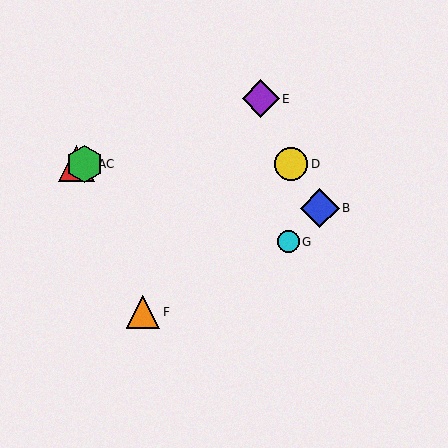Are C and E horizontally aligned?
No, C is at y≈164 and E is at y≈99.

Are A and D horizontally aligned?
Yes, both are at y≈164.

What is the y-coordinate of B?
Object B is at y≈208.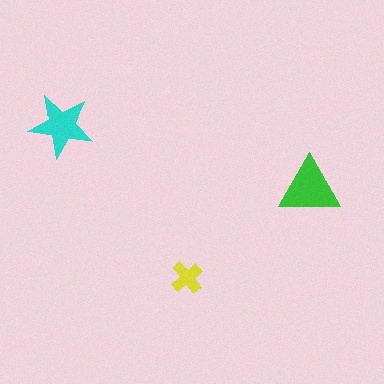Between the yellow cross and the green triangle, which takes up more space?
The green triangle.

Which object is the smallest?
The yellow cross.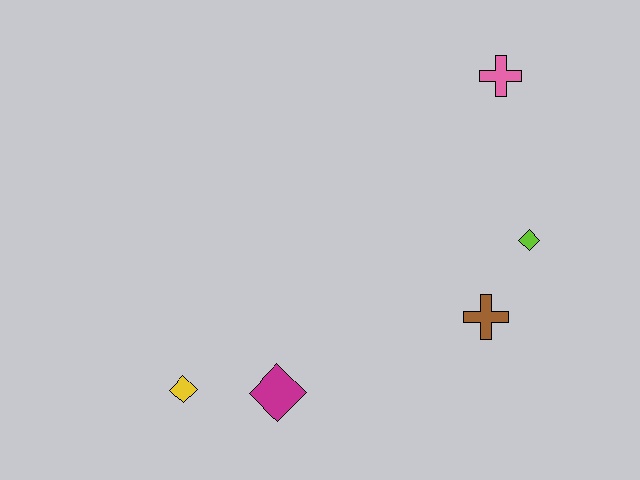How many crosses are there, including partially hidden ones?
There are 2 crosses.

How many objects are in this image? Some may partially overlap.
There are 5 objects.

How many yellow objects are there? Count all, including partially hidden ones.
There is 1 yellow object.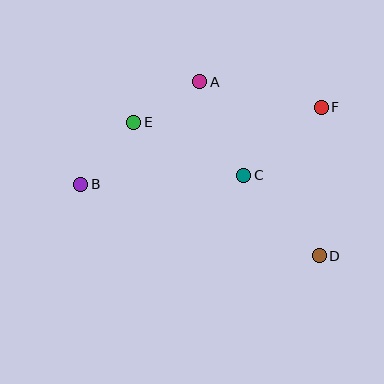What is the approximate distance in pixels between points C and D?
The distance between C and D is approximately 110 pixels.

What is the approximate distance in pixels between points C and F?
The distance between C and F is approximately 103 pixels.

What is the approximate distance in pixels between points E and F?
The distance between E and F is approximately 188 pixels.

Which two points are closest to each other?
Points A and E are closest to each other.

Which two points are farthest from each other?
Points B and F are farthest from each other.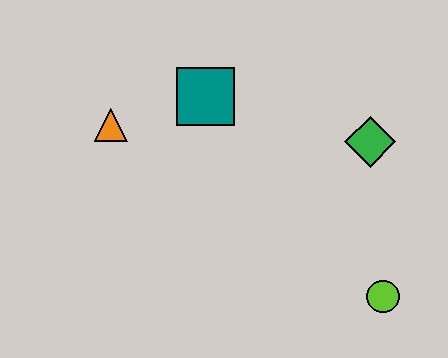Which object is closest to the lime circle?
The green diamond is closest to the lime circle.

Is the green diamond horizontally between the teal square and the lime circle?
Yes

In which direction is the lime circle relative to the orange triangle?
The lime circle is to the right of the orange triangle.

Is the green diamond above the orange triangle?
No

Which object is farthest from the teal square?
The lime circle is farthest from the teal square.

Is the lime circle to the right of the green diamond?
Yes